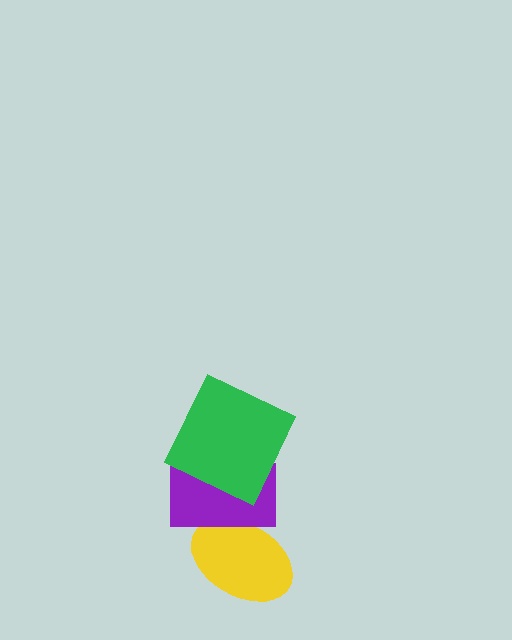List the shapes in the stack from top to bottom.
From top to bottom: the green square, the purple rectangle, the yellow ellipse.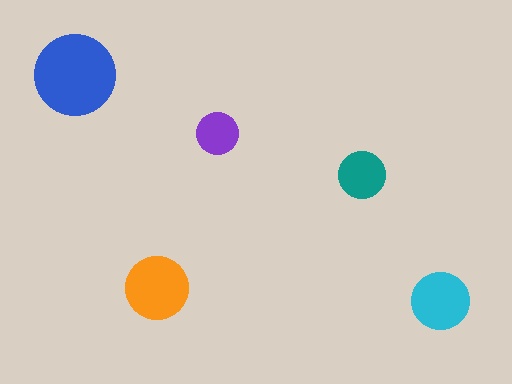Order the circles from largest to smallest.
the blue one, the orange one, the cyan one, the teal one, the purple one.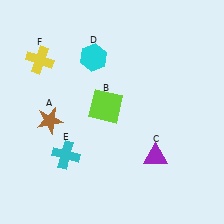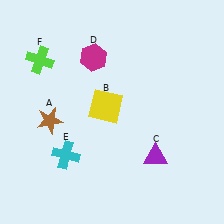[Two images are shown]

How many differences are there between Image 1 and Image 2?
There are 3 differences between the two images.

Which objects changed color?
B changed from lime to yellow. D changed from cyan to magenta. F changed from yellow to lime.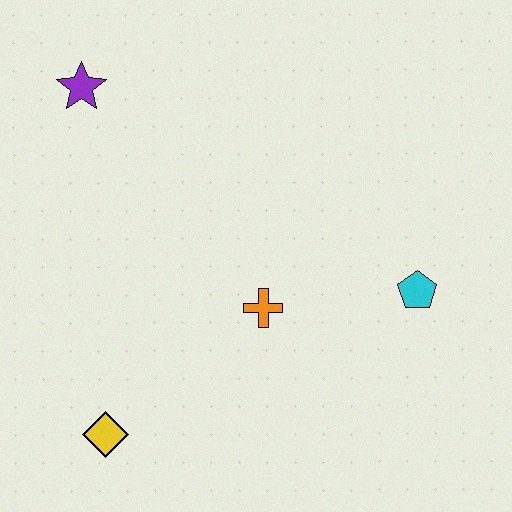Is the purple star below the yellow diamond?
No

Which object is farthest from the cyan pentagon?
The purple star is farthest from the cyan pentagon.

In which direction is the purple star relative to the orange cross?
The purple star is above the orange cross.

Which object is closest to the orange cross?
The cyan pentagon is closest to the orange cross.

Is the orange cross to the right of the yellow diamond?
Yes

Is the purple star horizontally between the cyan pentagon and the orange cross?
No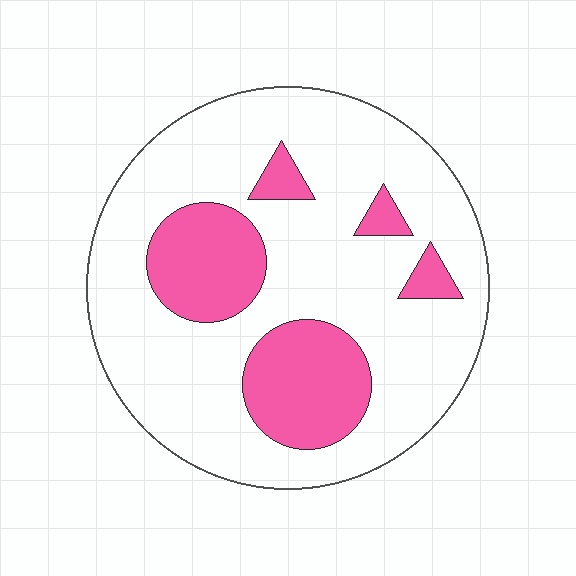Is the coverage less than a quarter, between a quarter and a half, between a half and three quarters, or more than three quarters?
Less than a quarter.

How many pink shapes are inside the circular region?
5.